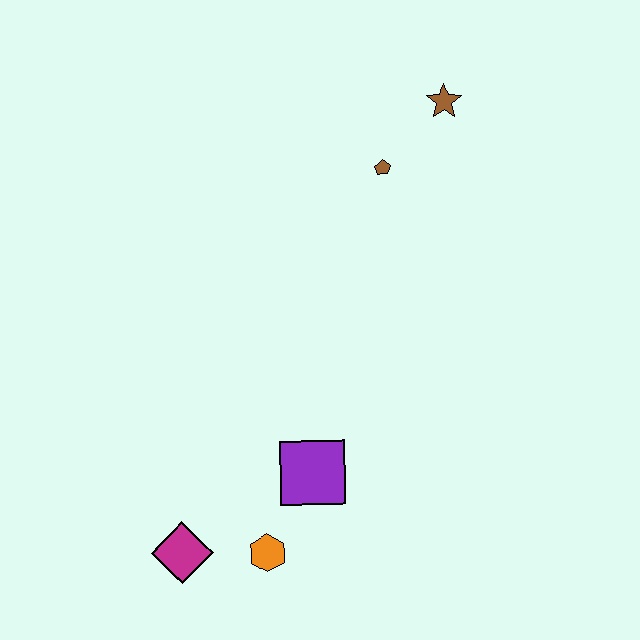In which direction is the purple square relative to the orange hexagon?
The purple square is above the orange hexagon.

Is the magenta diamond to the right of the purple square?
No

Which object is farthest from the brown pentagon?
The magenta diamond is farthest from the brown pentagon.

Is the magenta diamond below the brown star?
Yes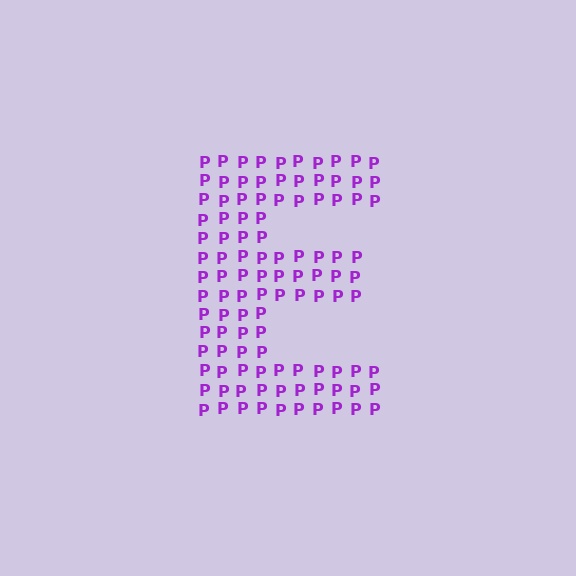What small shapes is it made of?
It is made of small letter P's.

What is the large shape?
The large shape is the letter E.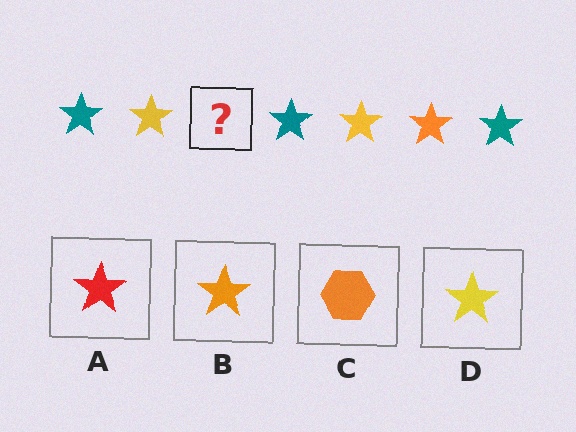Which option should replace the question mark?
Option B.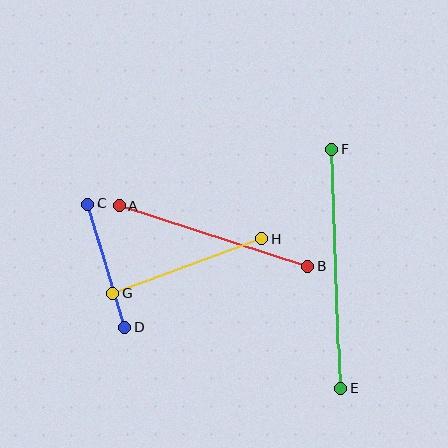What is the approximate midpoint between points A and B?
The midpoint is at approximately (214, 236) pixels.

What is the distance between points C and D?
The distance is approximately 129 pixels.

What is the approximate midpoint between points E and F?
The midpoint is at approximately (336, 269) pixels.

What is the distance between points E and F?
The distance is approximately 240 pixels.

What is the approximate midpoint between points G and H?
The midpoint is at approximately (188, 266) pixels.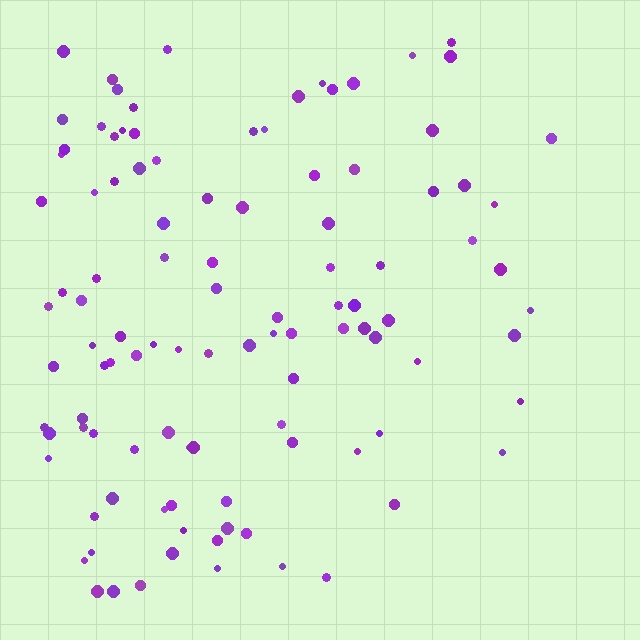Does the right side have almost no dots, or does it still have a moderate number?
Still a moderate number, just noticeably fewer than the left.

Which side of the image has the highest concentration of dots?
The left.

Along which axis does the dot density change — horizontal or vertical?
Horizontal.